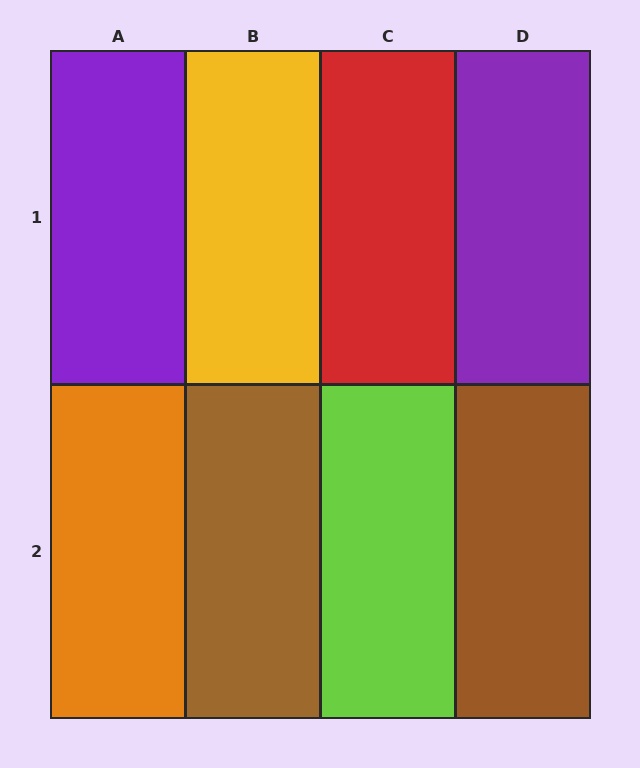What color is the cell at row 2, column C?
Lime.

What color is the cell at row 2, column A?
Orange.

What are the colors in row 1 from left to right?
Purple, yellow, red, purple.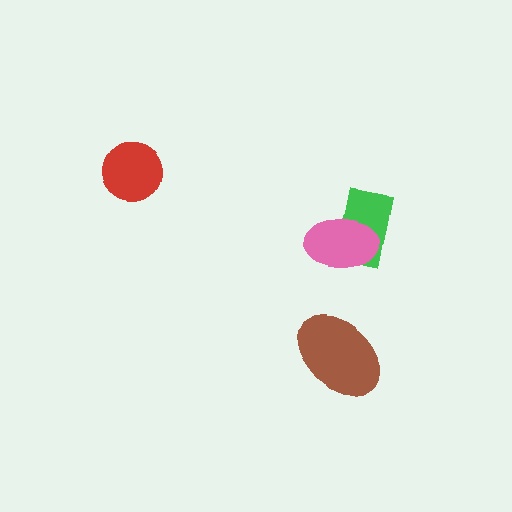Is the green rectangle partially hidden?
Yes, it is partially covered by another shape.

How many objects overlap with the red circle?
0 objects overlap with the red circle.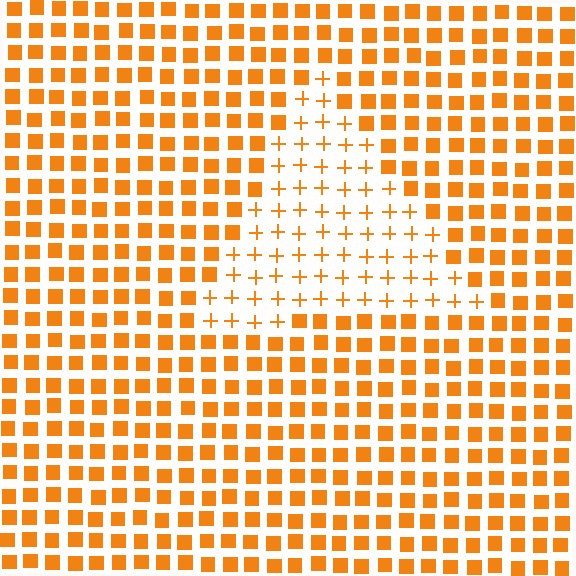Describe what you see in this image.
The image is filled with small orange elements arranged in a uniform grid. A triangle-shaped region contains plus signs, while the surrounding area contains squares. The boundary is defined purely by the change in element shape.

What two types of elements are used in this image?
The image uses plus signs inside the triangle region and squares outside it.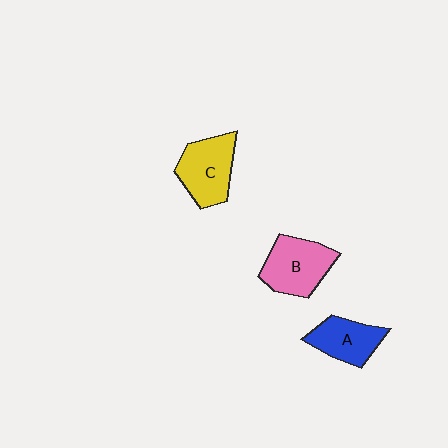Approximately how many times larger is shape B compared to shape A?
Approximately 1.3 times.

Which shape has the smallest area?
Shape A (blue).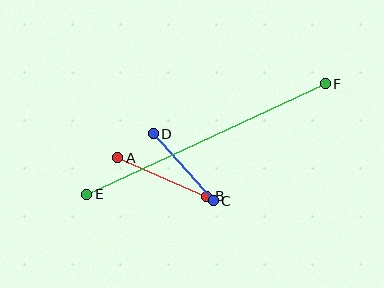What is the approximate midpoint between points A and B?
The midpoint is at approximately (162, 177) pixels.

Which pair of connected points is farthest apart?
Points E and F are farthest apart.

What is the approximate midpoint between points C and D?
The midpoint is at approximately (183, 167) pixels.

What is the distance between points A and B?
The distance is approximately 97 pixels.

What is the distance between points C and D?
The distance is approximately 90 pixels.